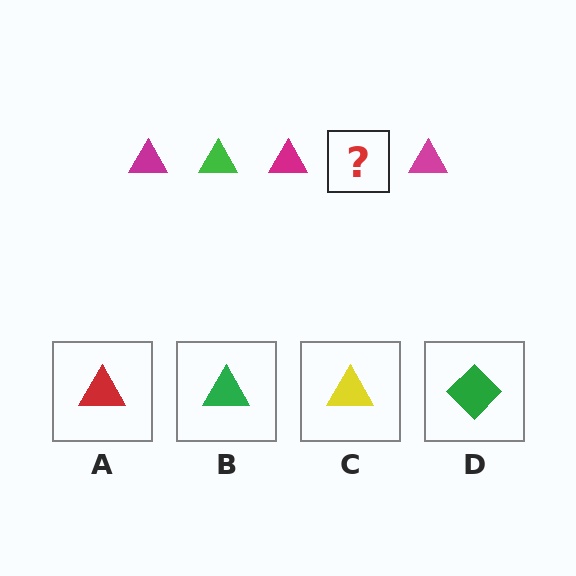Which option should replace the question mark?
Option B.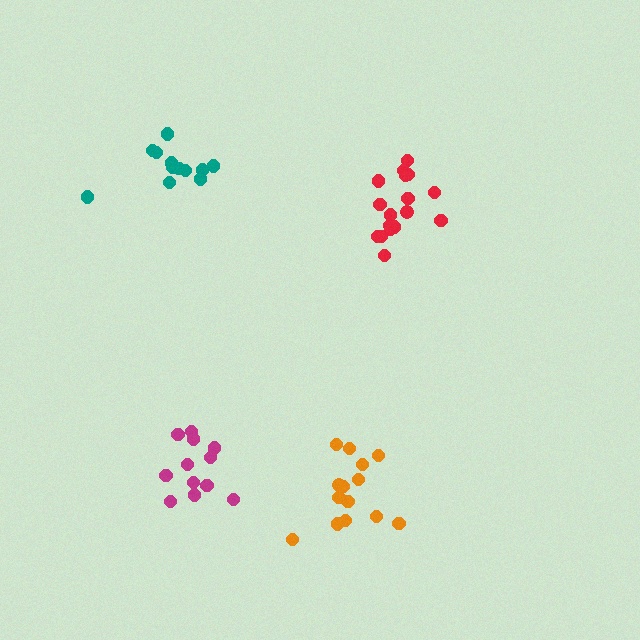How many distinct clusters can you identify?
There are 4 distinct clusters.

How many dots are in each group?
Group 1: 12 dots, Group 2: 12 dots, Group 3: 17 dots, Group 4: 14 dots (55 total).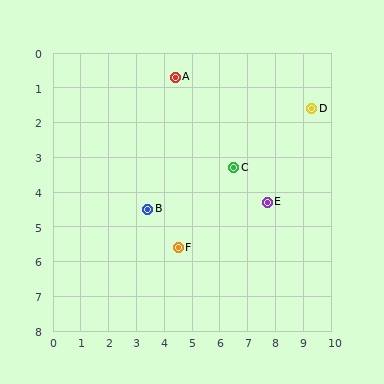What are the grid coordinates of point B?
Point B is at approximately (3.4, 4.5).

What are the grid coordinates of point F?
Point F is at approximately (4.5, 5.6).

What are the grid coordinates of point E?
Point E is at approximately (7.7, 4.3).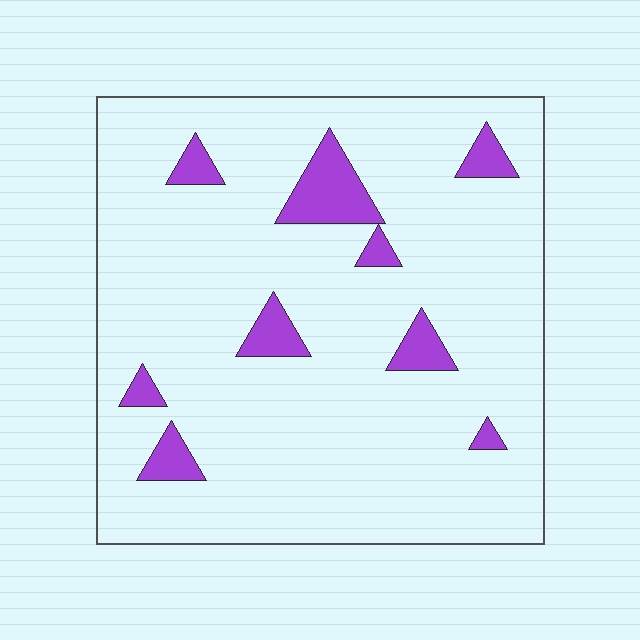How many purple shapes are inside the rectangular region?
9.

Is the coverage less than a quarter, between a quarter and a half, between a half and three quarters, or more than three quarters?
Less than a quarter.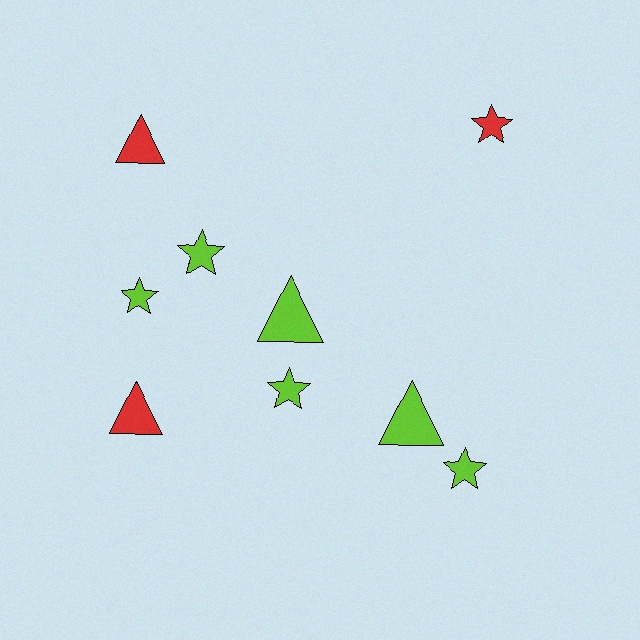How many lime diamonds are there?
There are no lime diamonds.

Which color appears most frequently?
Lime, with 6 objects.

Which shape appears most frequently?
Star, with 5 objects.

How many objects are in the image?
There are 9 objects.